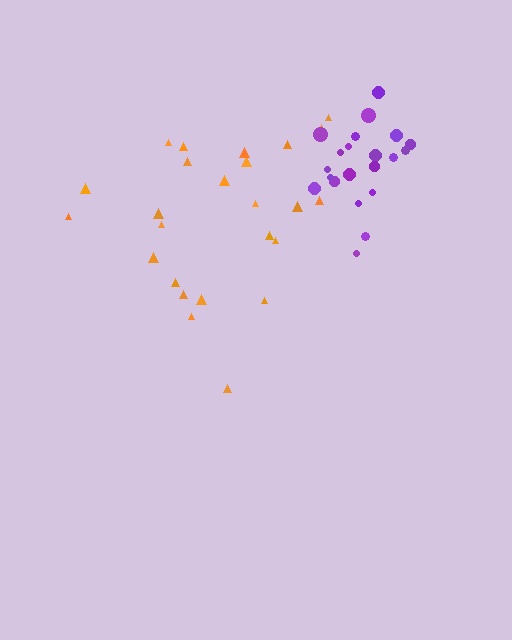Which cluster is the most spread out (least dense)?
Orange.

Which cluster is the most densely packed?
Purple.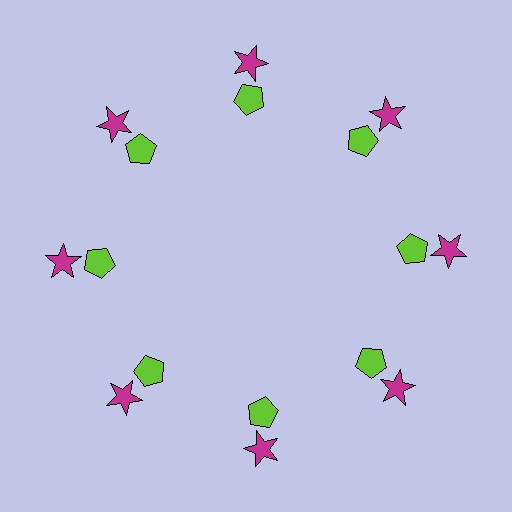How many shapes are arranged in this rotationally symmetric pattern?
There are 16 shapes, arranged in 8 groups of 2.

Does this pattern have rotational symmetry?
Yes, this pattern has 8-fold rotational symmetry. It looks the same after rotating 45 degrees around the center.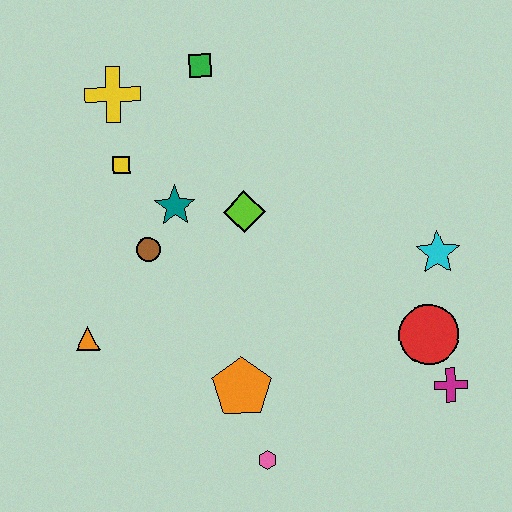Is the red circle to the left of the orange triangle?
No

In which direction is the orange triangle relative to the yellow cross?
The orange triangle is below the yellow cross.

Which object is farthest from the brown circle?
The magenta cross is farthest from the brown circle.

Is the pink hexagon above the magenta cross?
No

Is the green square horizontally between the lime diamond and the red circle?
No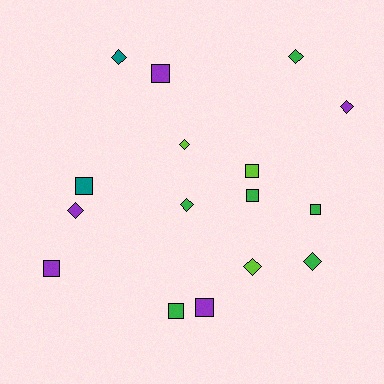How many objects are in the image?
There are 16 objects.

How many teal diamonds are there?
There is 1 teal diamond.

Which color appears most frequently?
Green, with 6 objects.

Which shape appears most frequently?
Diamond, with 8 objects.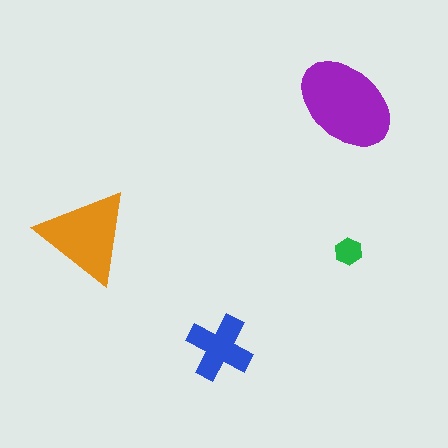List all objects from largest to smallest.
The purple ellipse, the orange triangle, the blue cross, the green hexagon.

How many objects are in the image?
There are 4 objects in the image.